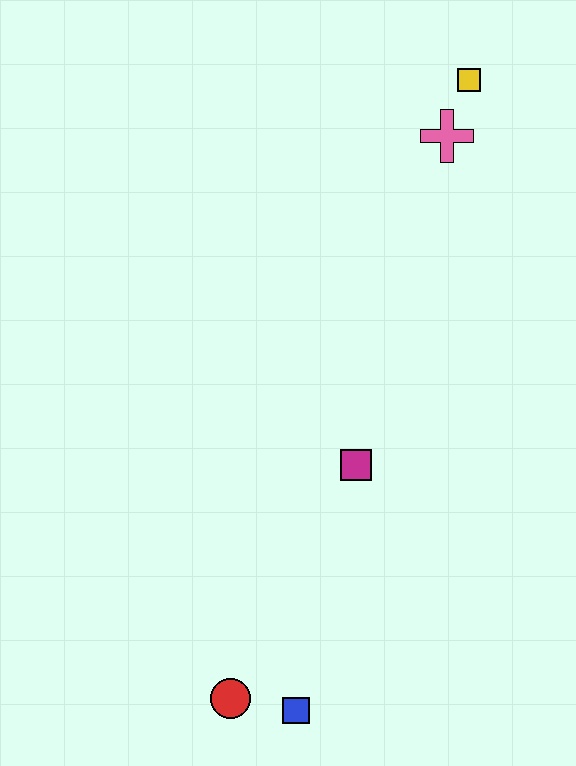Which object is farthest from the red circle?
The yellow square is farthest from the red circle.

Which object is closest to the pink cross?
The yellow square is closest to the pink cross.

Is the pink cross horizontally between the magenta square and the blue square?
No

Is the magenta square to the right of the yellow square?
No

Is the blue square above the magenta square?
No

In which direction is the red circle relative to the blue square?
The red circle is to the left of the blue square.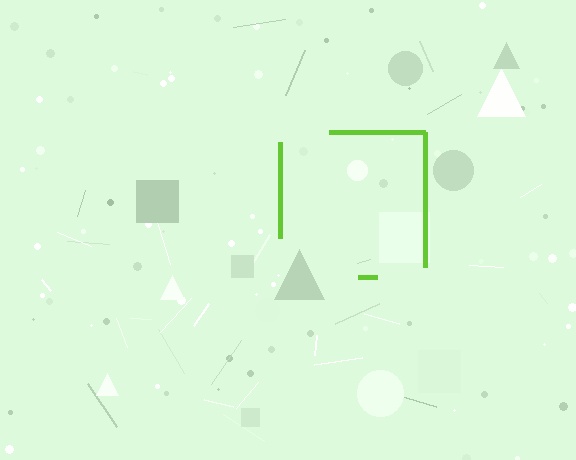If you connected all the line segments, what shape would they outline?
They would outline a square.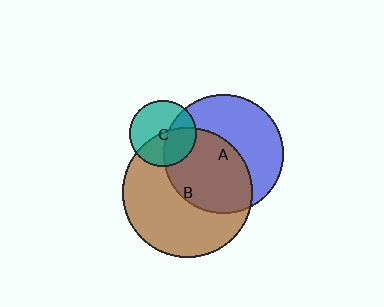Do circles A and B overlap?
Yes.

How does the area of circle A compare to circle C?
Approximately 3.2 times.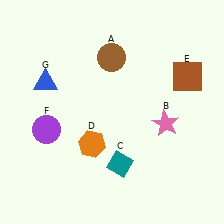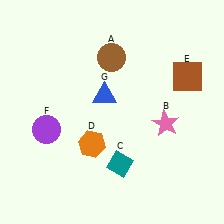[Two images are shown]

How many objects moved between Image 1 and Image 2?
1 object moved between the two images.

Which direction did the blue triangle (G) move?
The blue triangle (G) moved right.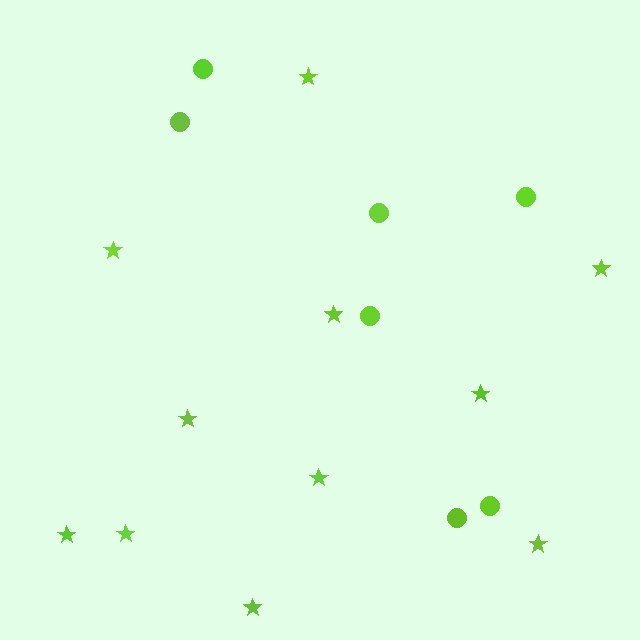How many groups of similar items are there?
There are 2 groups: one group of circles (7) and one group of stars (11).